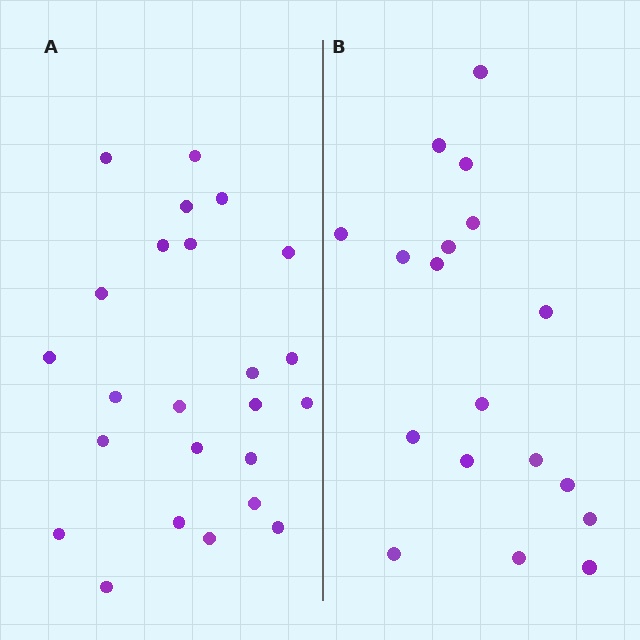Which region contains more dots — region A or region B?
Region A (the left region) has more dots.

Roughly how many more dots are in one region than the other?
Region A has about 6 more dots than region B.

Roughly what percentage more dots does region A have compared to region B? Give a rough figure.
About 35% more.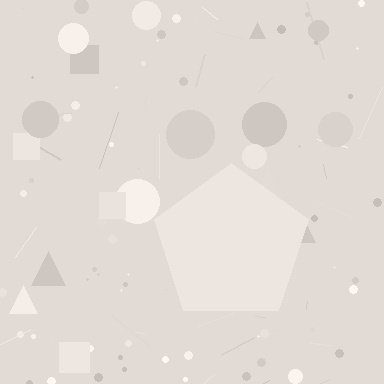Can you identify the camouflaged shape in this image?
The camouflaged shape is a pentagon.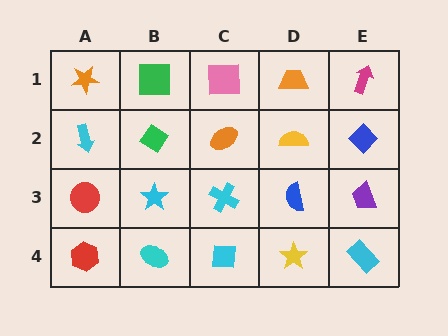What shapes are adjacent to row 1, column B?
A green diamond (row 2, column B), an orange star (row 1, column A), a pink square (row 1, column C).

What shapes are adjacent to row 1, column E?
A blue diamond (row 2, column E), an orange trapezoid (row 1, column D).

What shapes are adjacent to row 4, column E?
A purple trapezoid (row 3, column E), a yellow star (row 4, column D).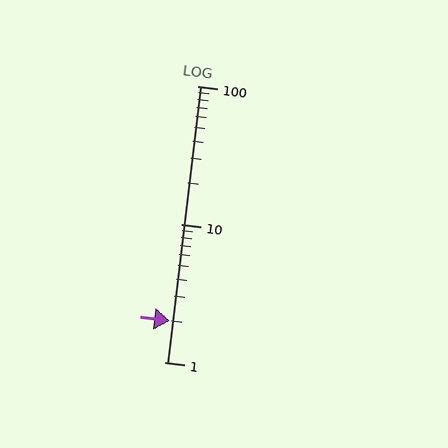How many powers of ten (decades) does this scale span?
The scale spans 2 decades, from 1 to 100.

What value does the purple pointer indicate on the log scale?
The pointer indicates approximately 2.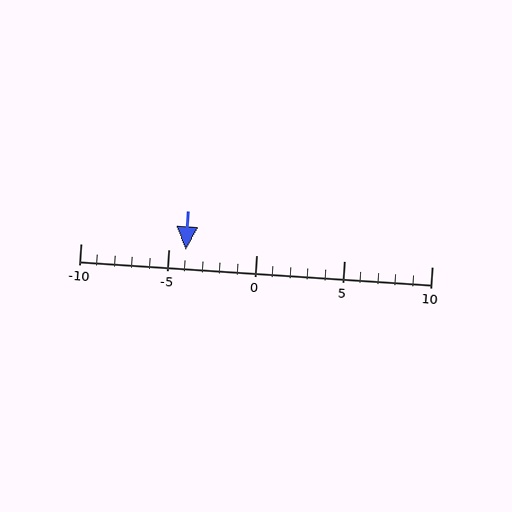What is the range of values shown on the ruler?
The ruler shows values from -10 to 10.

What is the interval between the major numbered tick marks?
The major tick marks are spaced 5 units apart.